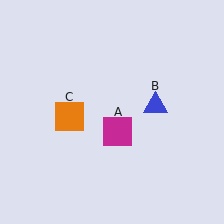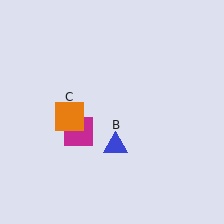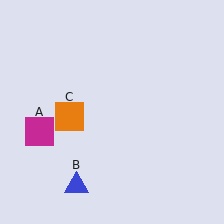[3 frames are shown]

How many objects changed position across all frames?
2 objects changed position: magenta square (object A), blue triangle (object B).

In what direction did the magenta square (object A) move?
The magenta square (object A) moved left.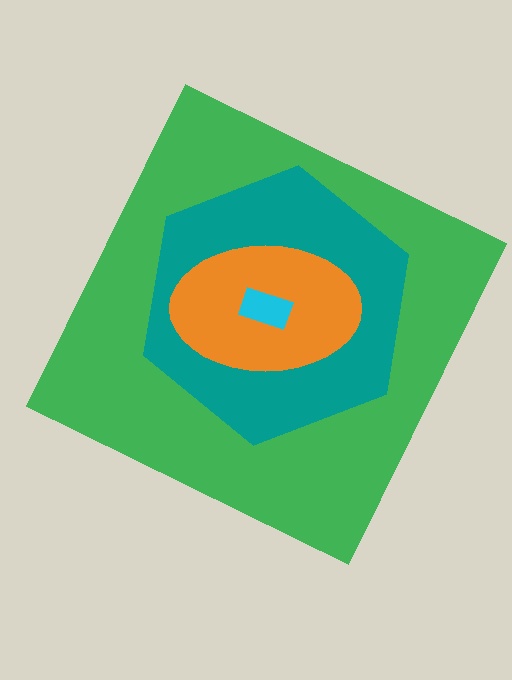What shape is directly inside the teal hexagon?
The orange ellipse.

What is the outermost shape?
The green square.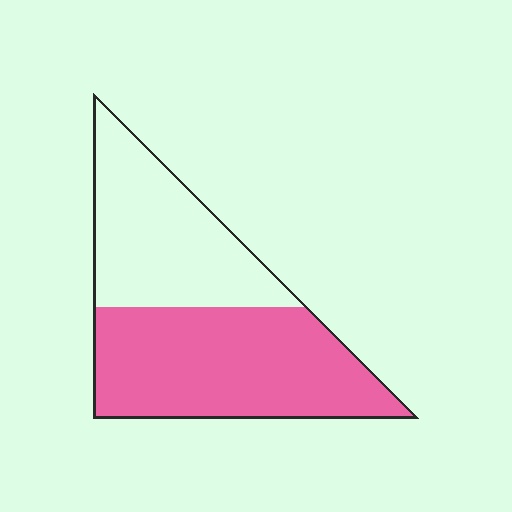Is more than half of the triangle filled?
Yes.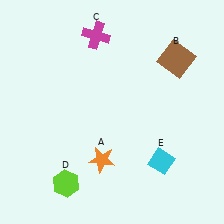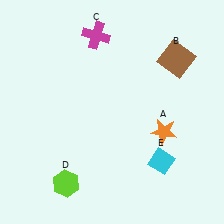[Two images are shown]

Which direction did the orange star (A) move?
The orange star (A) moved right.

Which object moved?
The orange star (A) moved right.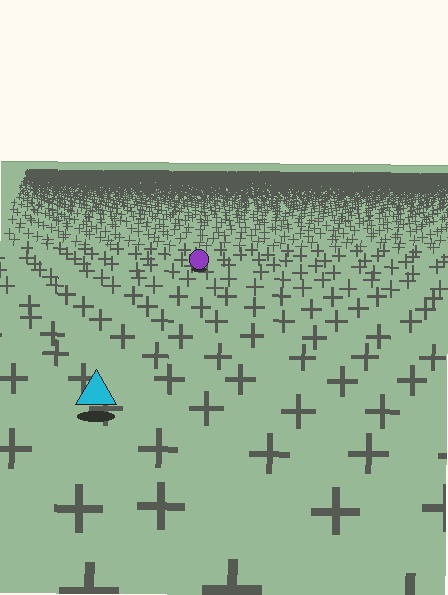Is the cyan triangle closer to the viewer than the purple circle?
Yes. The cyan triangle is closer — you can tell from the texture gradient: the ground texture is coarser near it.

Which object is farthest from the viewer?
The purple circle is farthest from the viewer. It appears smaller and the ground texture around it is denser.